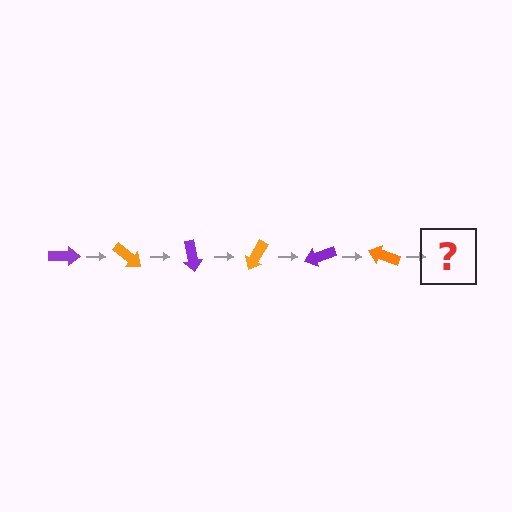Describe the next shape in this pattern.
It should be a purple arrow, rotated 240 degrees from the start.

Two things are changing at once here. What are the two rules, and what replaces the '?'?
The two rules are that it rotates 40 degrees each step and the color cycles through purple and orange. The '?' should be a purple arrow, rotated 240 degrees from the start.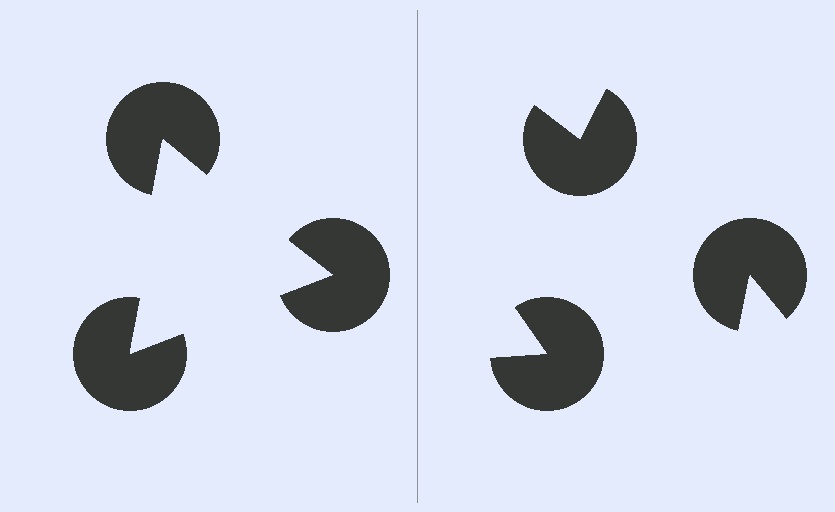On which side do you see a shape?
An illusory triangle appears on the left side. On the right side the wedge cuts are rotated, so no coherent shape forms.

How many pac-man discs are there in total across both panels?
6 — 3 on each side.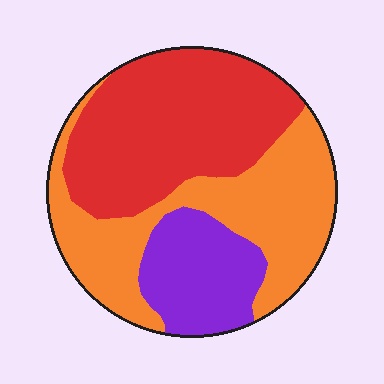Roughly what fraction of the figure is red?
Red covers roughly 40% of the figure.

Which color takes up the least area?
Purple, at roughly 20%.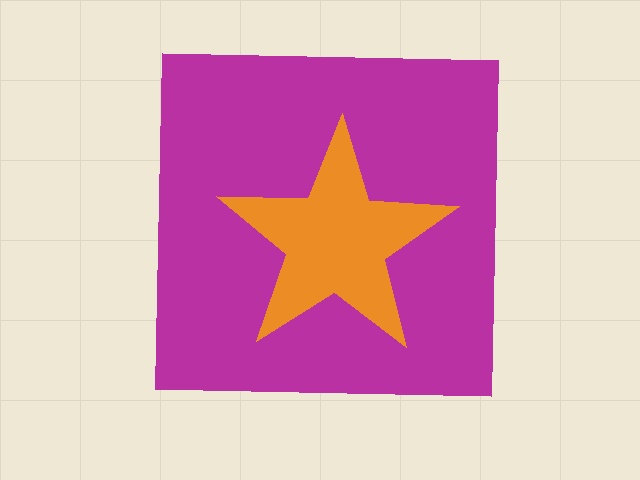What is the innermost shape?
The orange star.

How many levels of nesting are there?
2.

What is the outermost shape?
The magenta square.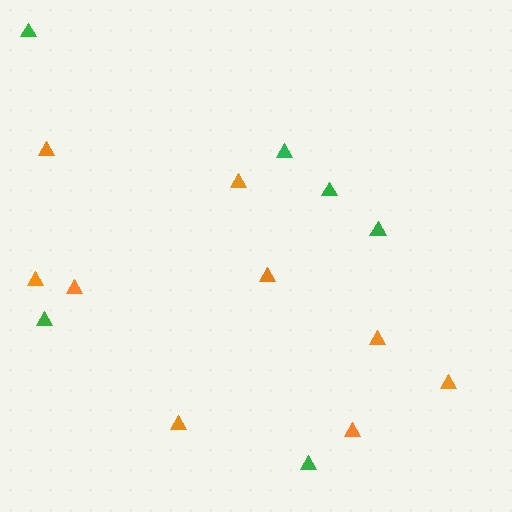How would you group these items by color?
There are 2 groups: one group of green triangles (6) and one group of orange triangles (9).